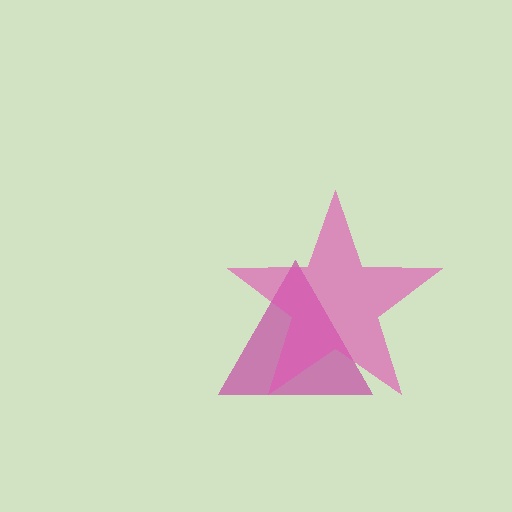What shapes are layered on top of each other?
The layered shapes are: a magenta triangle, a pink star.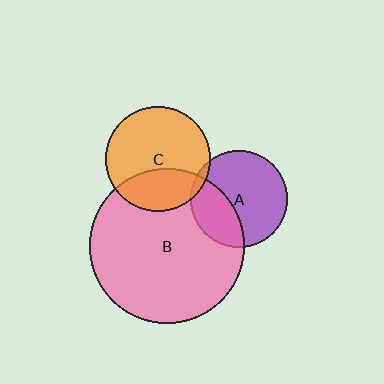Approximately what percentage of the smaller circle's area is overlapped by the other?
Approximately 35%.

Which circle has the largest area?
Circle B (pink).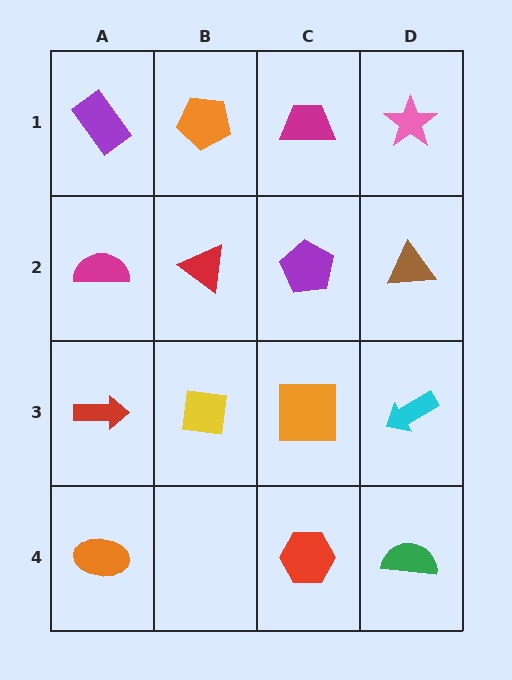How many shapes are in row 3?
4 shapes.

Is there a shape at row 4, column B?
No, that cell is empty.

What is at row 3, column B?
A yellow square.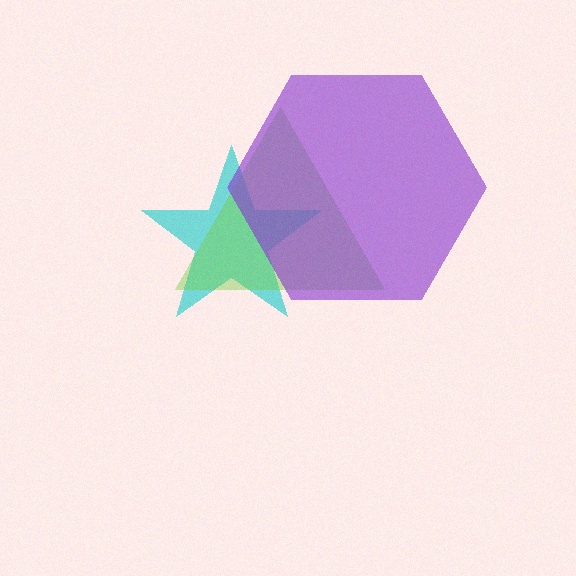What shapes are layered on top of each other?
The layered shapes are: a cyan star, a lime triangle, a purple hexagon.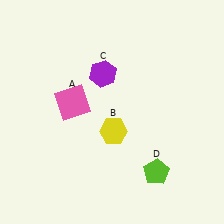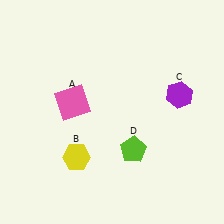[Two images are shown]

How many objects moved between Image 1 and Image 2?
3 objects moved between the two images.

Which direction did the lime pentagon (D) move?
The lime pentagon (D) moved left.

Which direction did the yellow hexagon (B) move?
The yellow hexagon (B) moved left.